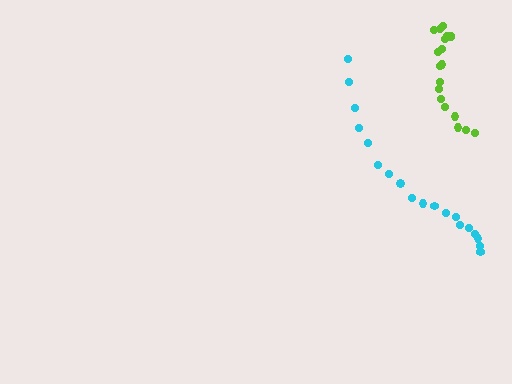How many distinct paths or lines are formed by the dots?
There are 2 distinct paths.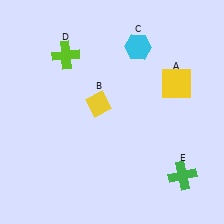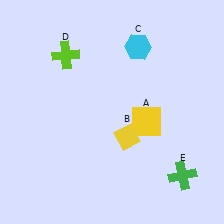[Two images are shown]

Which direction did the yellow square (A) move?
The yellow square (A) moved down.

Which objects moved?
The objects that moved are: the yellow square (A), the yellow diamond (B).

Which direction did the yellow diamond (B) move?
The yellow diamond (B) moved down.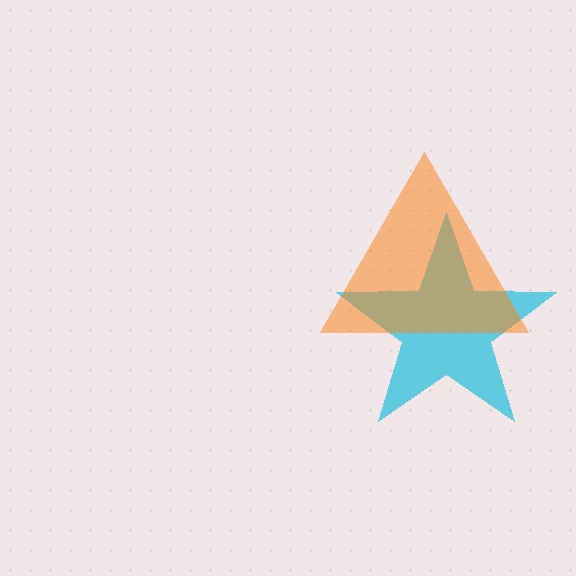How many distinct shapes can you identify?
There are 2 distinct shapes: a cyan star, an orange triangle.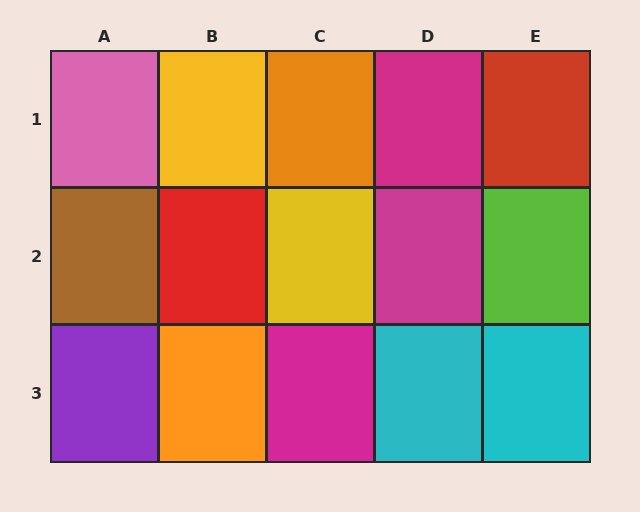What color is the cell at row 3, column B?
Orange.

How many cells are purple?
1 cell is purple.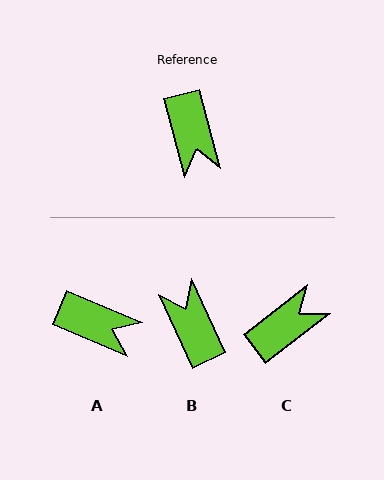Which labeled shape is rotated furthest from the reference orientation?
B, about 170 degrees away.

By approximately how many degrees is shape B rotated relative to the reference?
Approximately 170 degrees clockwise.